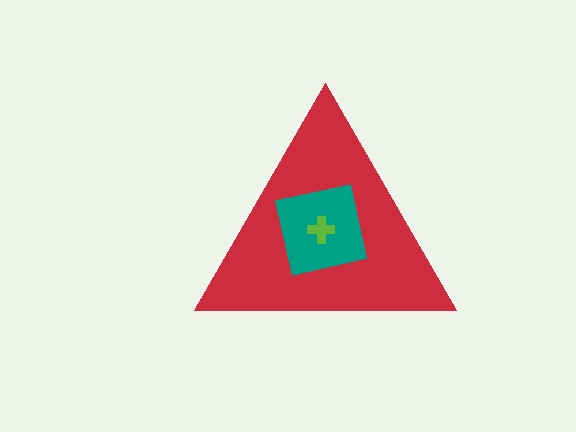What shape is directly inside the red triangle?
The teal square.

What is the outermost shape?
The red triangle.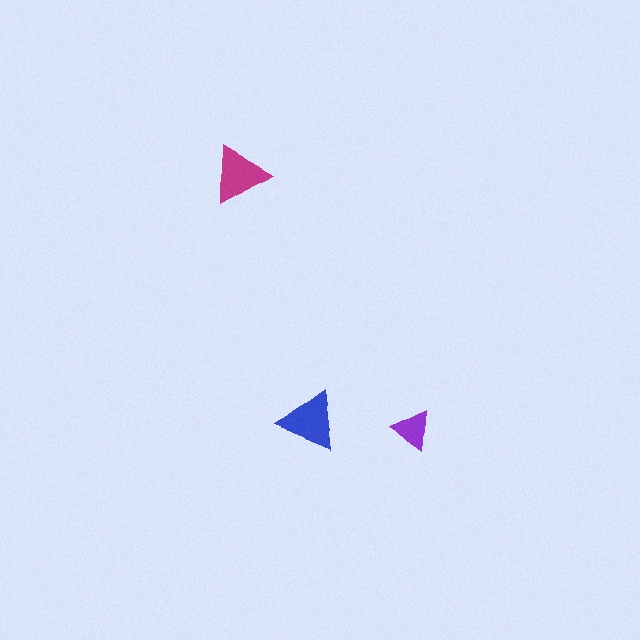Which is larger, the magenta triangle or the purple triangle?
The magenta one.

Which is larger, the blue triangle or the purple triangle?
The blue one.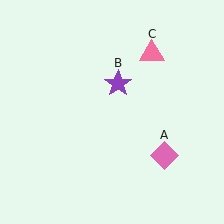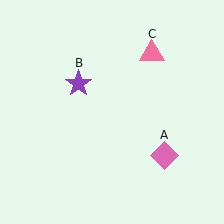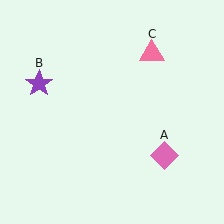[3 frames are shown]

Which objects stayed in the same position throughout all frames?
Pink diamond (object A) and pink triangle (object C) remained stationary.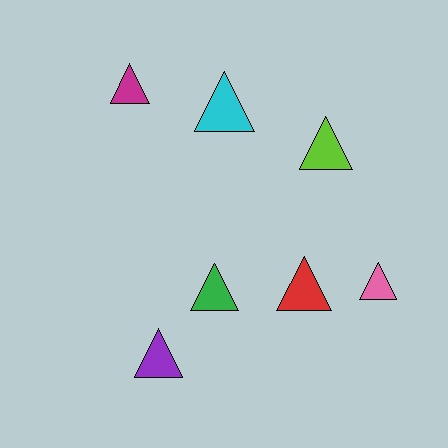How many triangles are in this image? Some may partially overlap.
There are 7 triangles.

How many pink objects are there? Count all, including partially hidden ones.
There is 1 pink object.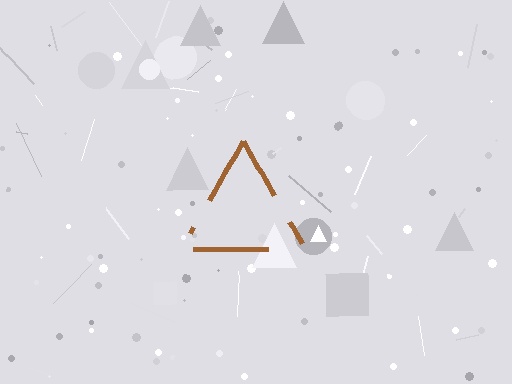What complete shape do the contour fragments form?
The contour fragments form a triangle.